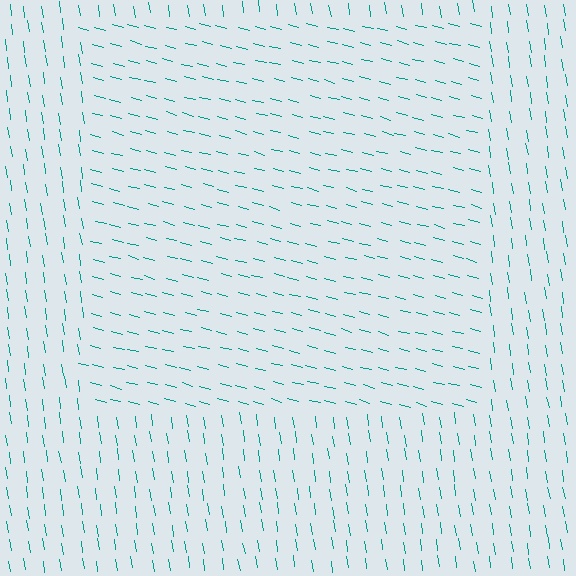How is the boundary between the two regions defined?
The boundary is defined purely by a change in line orientation (approximately 67 degrees difference). All lines are the same color and thickness.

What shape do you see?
I see a rectangle.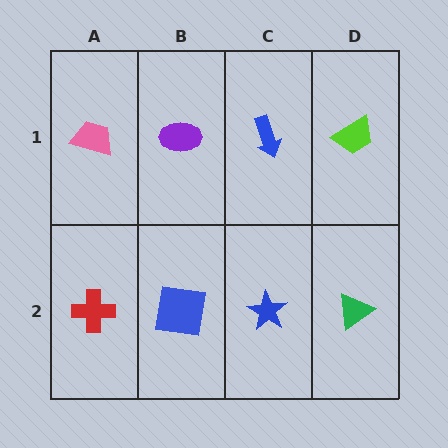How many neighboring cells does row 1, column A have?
2.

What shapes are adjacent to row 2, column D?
A lime trapezoid (row 1, column D), a blue star (row 2, column C).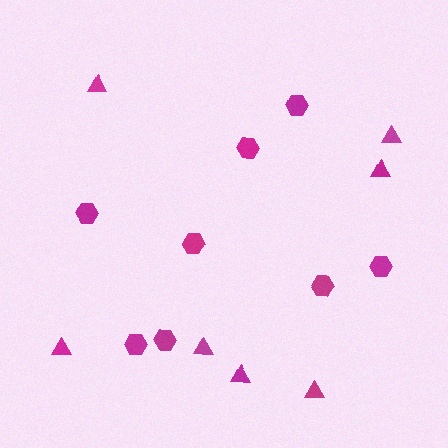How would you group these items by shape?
There are 2 groups: one group of hexagons (8) and one group of triangles (7).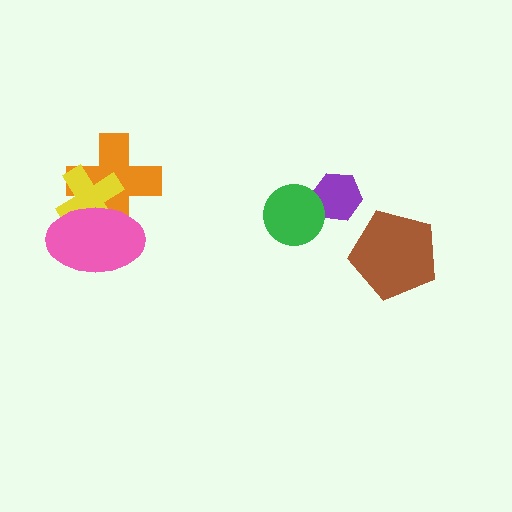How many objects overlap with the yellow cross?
2 objects overlap with the yellow cross.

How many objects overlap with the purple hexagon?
1 object overlaps with the purple hexagon.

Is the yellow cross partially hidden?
Yes, it is partially covered by another shape.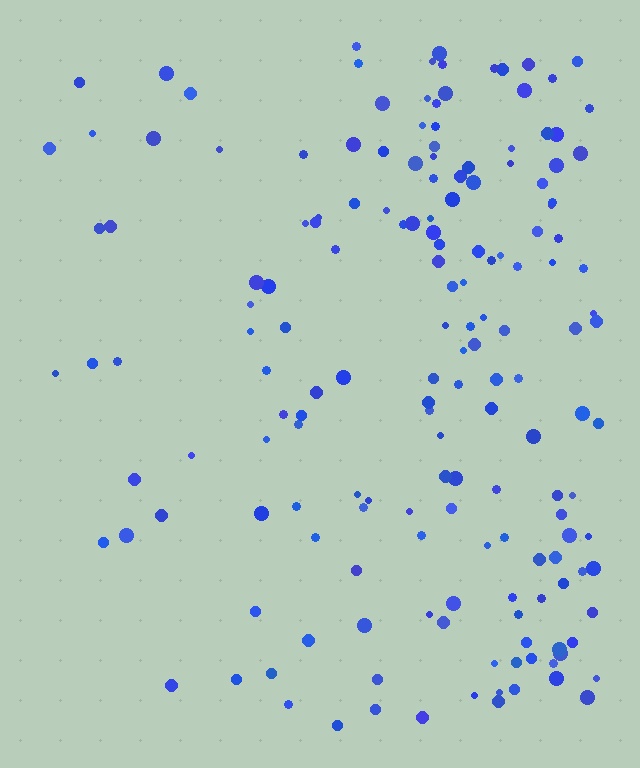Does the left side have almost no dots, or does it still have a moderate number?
Still a moderate number, just noticeably fewer than the right.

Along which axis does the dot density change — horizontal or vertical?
Horizontal.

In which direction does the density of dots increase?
From left to right, with the right side densest.